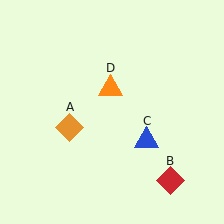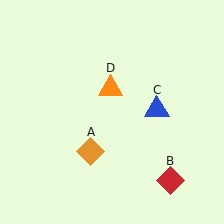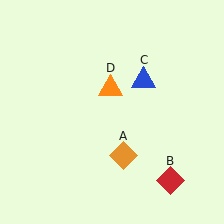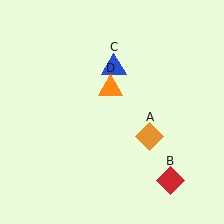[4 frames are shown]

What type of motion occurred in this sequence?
The orange diamond (object A), blue triangle (object C) rotated counterclockwise around the center of the scene.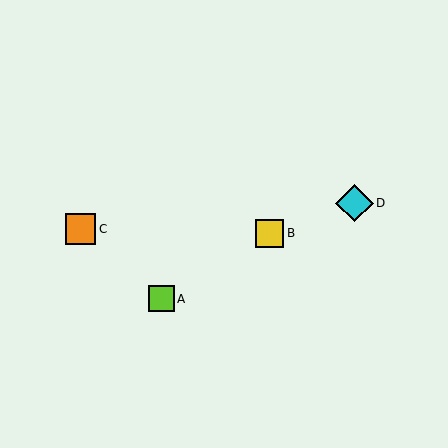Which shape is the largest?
The cyan diamond (labeled D) is the largest.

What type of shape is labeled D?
Shape D is a cyan diamond.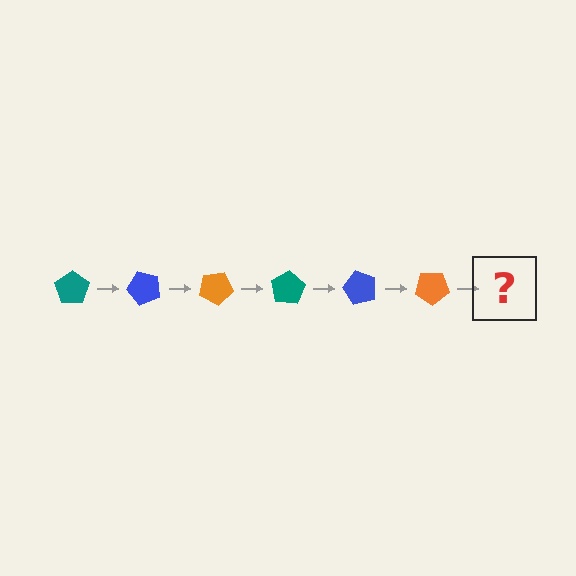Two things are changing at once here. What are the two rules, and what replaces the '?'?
The two rules are that it rotates 50 degrees each step and the color cycles through teal, blue, and orange. The '?' should be a teal pentagon, rotated 300 degrees from the start.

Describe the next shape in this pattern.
It should be a teal pentagon, rotated 300 degrees from the start.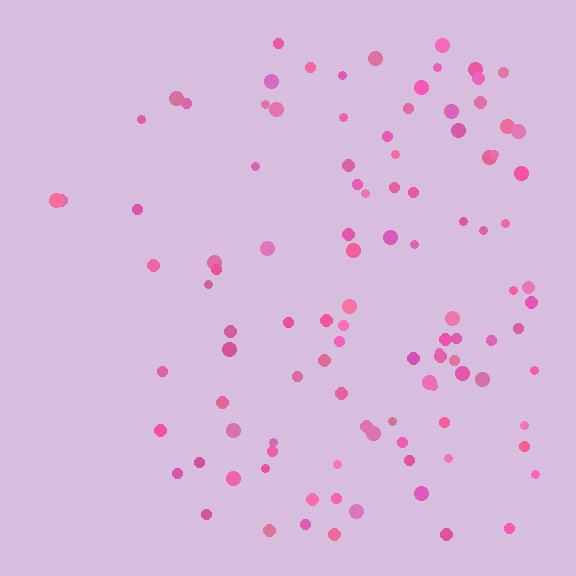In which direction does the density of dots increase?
From left to right, with the right side densest.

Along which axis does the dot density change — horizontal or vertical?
Horizontal.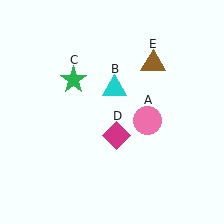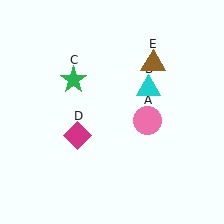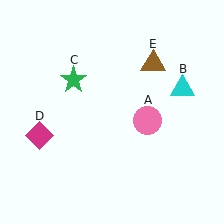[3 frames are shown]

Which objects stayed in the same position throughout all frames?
Pink circle (object A) and green star (object C) and brown triangle (object E) remained stationary.